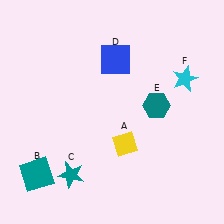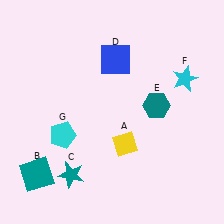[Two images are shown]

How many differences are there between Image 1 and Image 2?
There is 1 difference between the two images.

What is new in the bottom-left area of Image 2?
A cyan pentagon (G) was added in the bottom-left area of Image 2.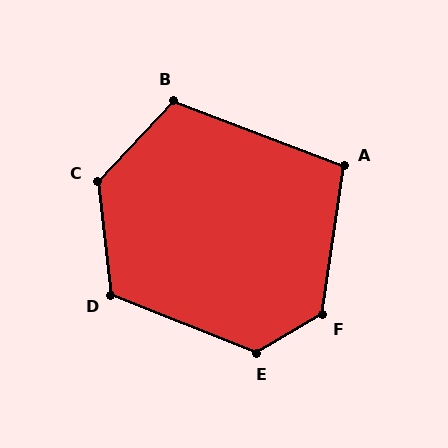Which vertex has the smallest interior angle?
A, at approximately 103 degrees.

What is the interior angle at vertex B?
Approximately 112 degrees (obtuse).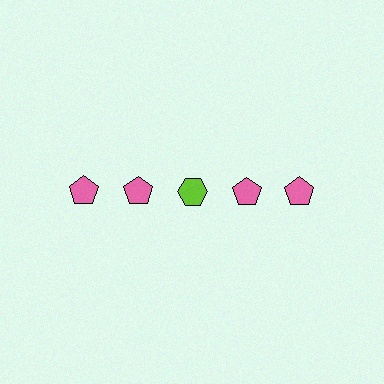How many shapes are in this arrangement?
There are 5 shapes arranged in a grid pattern.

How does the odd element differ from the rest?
It differs in both color (lime instead of pink) and shape (hexagon instead of pentagon).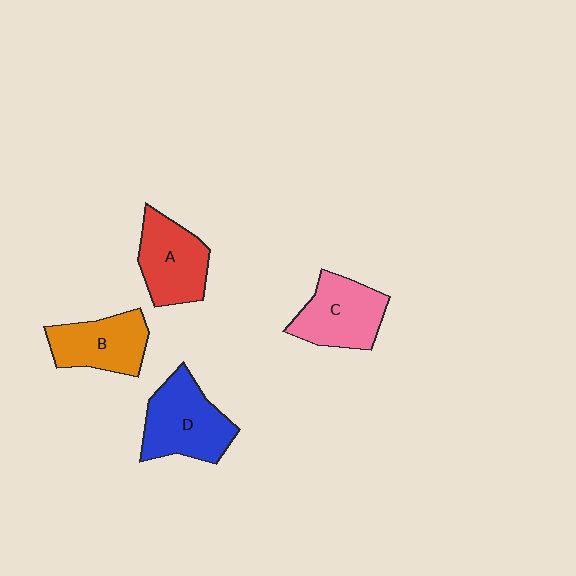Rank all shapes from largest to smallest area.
From largest to smallest: D (blue), C (pink), A (red), B (orange).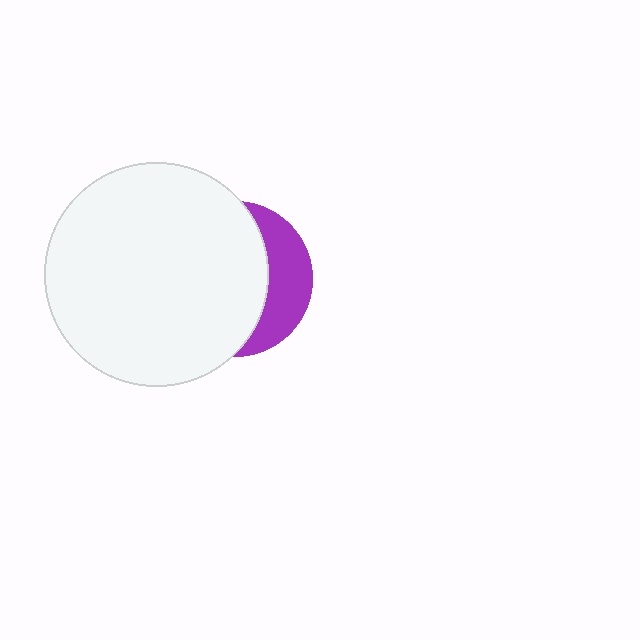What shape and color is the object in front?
The object in front is a white circle.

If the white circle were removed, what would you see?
You would see the complete purple circle.